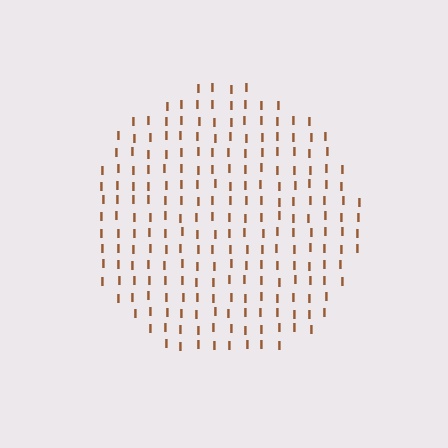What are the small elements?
The small elements are letter I's.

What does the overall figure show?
The overall figure shows a circle.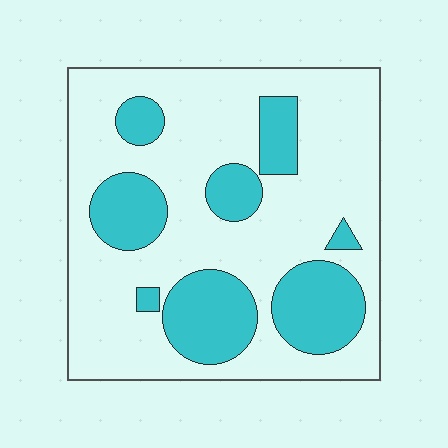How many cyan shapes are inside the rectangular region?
8.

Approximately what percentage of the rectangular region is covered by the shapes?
Approximately 30%.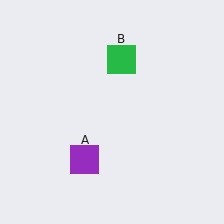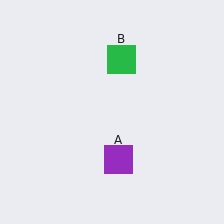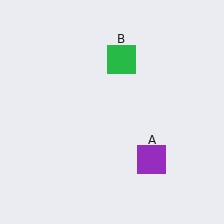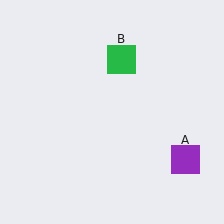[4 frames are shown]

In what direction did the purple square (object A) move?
The purple square (object A) moved right.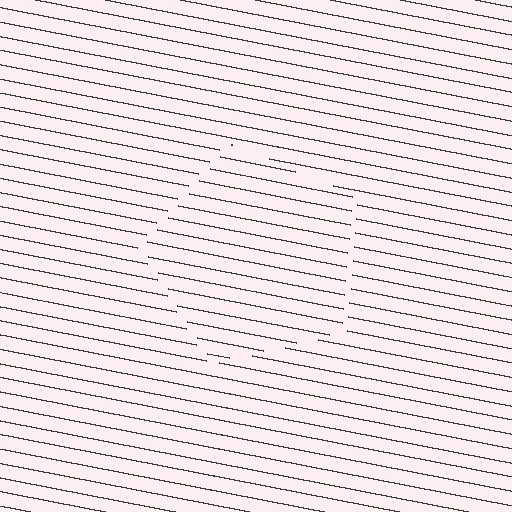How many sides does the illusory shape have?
5 sides — the line-ends trace a pentagon.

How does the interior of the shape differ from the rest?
The interior of the shape contains the same grating, shifted by half a period — the contour is defined by the phase discontinuity where line-ends from the inner and outer gratings abut.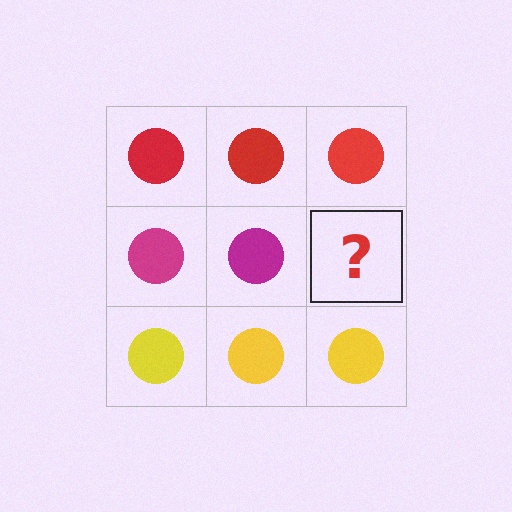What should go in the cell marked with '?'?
The missing cell should contain a magenta circle.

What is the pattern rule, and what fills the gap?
The rule is that each row has a consistent color. The gap should be filled with a magenta circle.